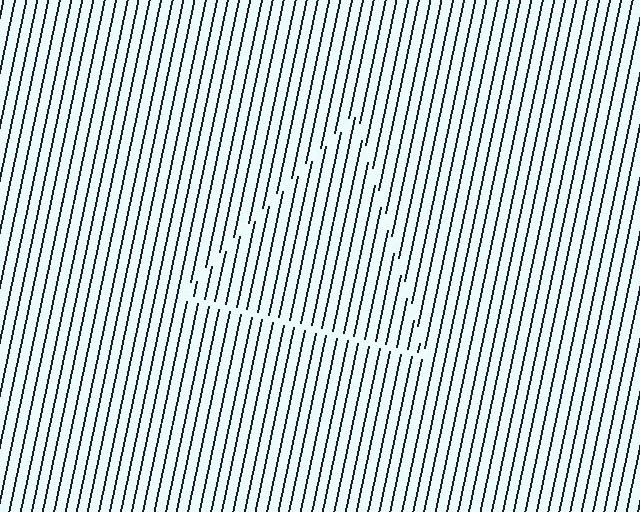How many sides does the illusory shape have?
3 sides — the line-ends trace a triangle.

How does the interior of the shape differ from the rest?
The interior of the shape contains the same grating, shifted by half a period — the contour is defined by the phase discontinuity where line-ends from the inner and outer gratings abut.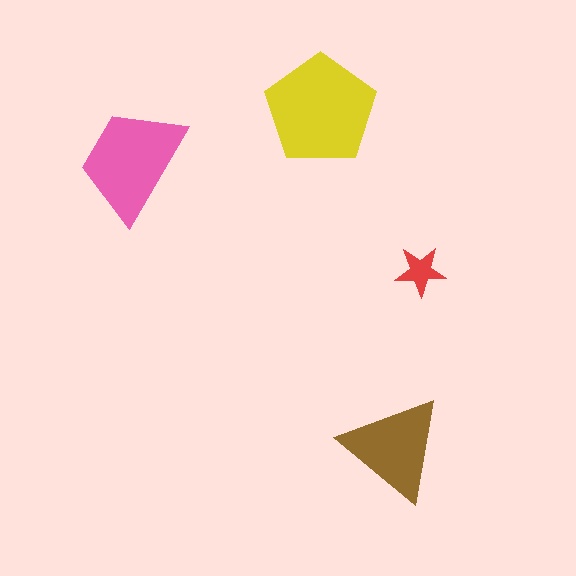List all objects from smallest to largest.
The red star, the brown triangle, the pink trapezoid, the yellow pentagon.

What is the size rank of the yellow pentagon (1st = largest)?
1st.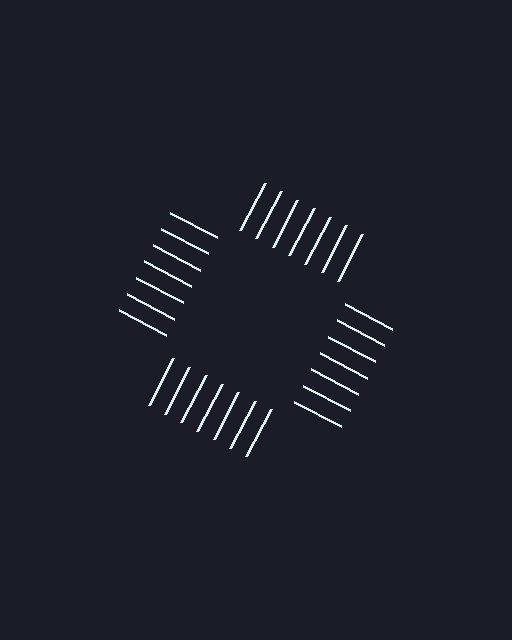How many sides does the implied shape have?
4 sides — the line-ends trace a square.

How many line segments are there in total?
28 — 7 along each of the 4 edges.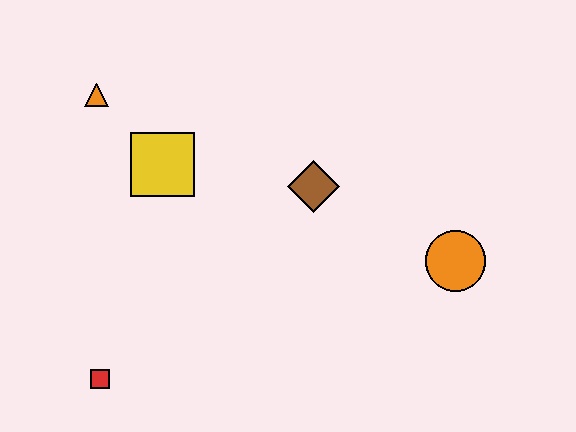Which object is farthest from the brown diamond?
The red square is farthest from the brown diamond.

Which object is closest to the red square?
The yellow square is closest to the red square.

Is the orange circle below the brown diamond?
Yes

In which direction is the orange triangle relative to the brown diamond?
The orange triangle is to the left of the brown diamond.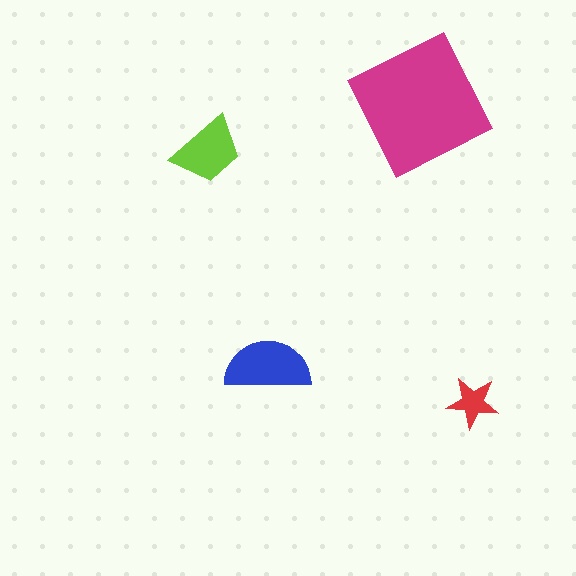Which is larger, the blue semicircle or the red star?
The blue semicircle.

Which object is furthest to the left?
The lime trapezoid is leftmost.